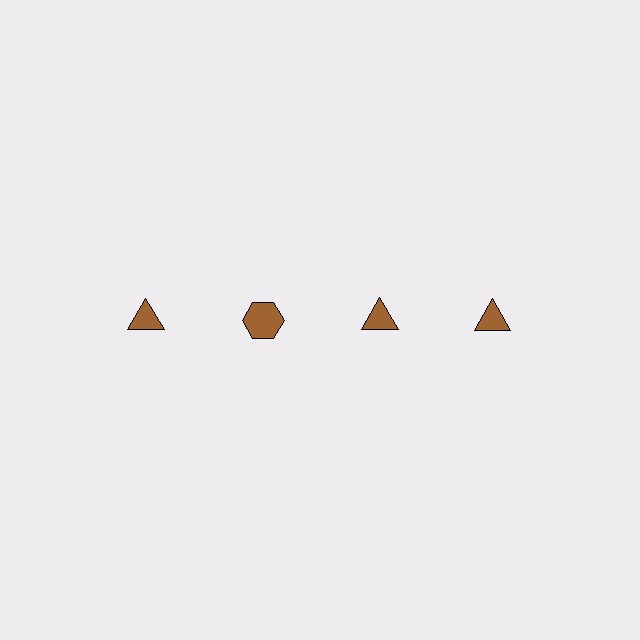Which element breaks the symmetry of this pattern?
The brown hexagon in the top row, second from left column breaks the symmetry. All other shapes are brown triangles.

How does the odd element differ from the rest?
It has a different shape: hexagon instead of triangle.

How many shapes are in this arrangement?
There are 4 shapes arranged in a grid pattern.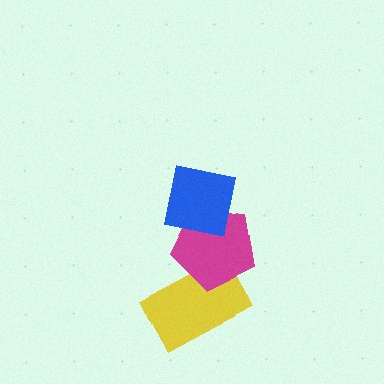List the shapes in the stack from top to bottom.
From top to bottom: the blue square, the magenta pentagon, the yellow rectangle.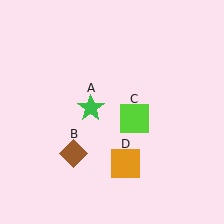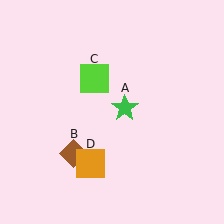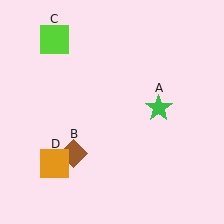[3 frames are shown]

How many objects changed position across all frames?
3 objects changed position: green star (object A), lime square (object C), orange square (object D).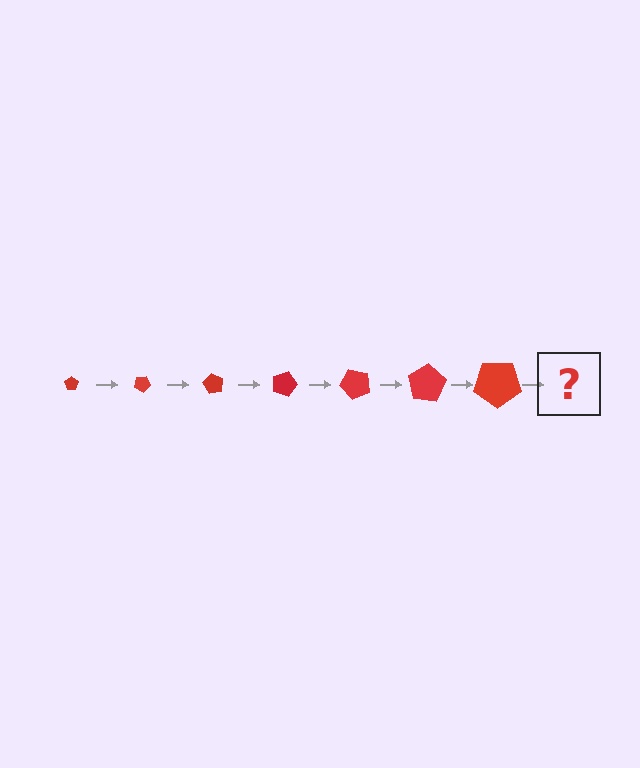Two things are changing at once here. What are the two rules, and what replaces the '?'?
The two rules are that the pentagon grows larger each step and it rotates 30 degrees each step. The '?' should be a pentagon, larger than the previous one and rotated 210 degrees from the start.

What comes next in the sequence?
The next element should be a pentagon, larger than the previous one and rotated 210 degrees from the start.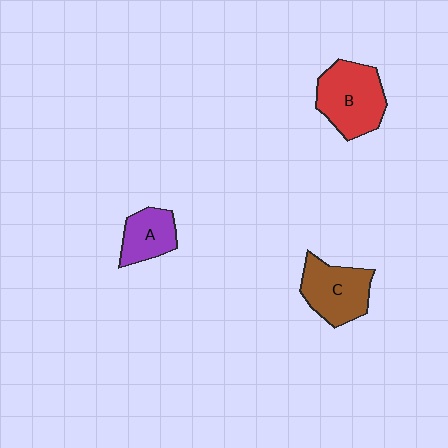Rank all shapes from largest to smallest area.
From largest to smallest: B (red), C (brown), A (purple).